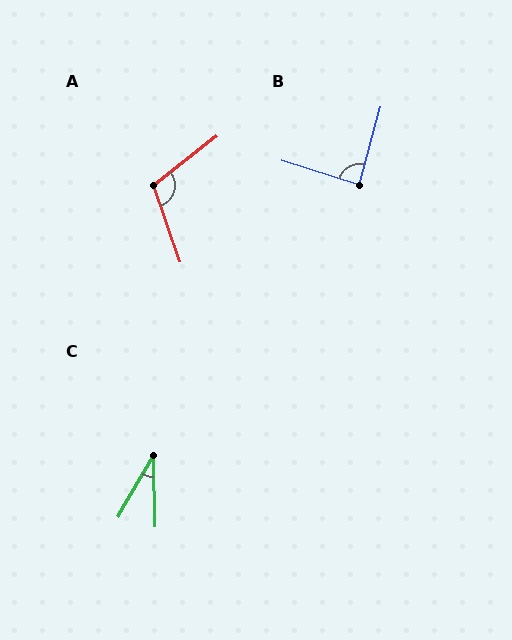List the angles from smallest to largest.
C (31°), B (87°), A (108°).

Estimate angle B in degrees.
Approximately 87 degrees.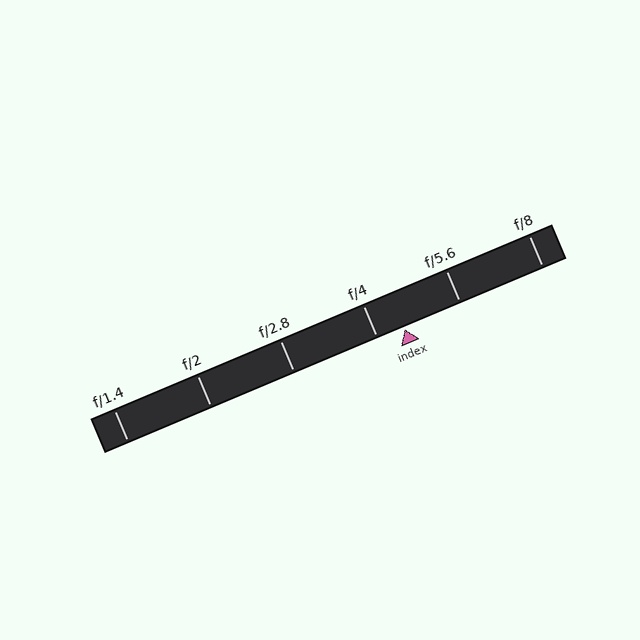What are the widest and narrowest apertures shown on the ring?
The widest aperture shown is f/1.4 and the narrowest is f/8.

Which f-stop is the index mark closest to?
The index mark is closest to f/4.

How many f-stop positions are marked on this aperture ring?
There are 6 f-stop positions marked.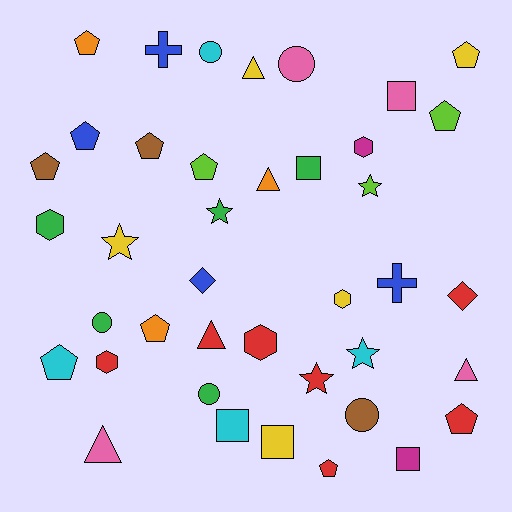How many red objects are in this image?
There are 7 red objects.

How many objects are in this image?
There are 40 objects.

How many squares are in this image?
There are 5 squares.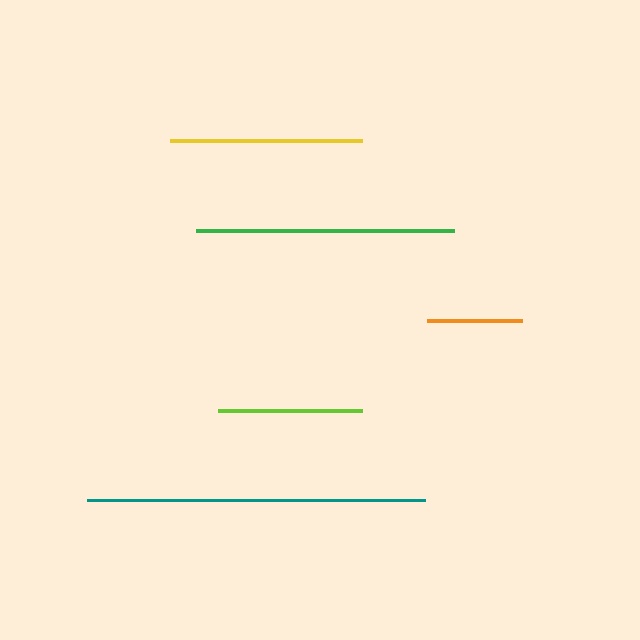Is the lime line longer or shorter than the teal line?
The teal line is longer than the lime line.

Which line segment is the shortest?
The orange line is the shortest at approximately 95 pixels.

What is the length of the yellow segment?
The yellow segment is approximately 192 pixels long.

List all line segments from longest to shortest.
From longest to shortest: teal, green, yellow, lime, orange.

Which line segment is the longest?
The teal line is the longest at approximately 338 pixels.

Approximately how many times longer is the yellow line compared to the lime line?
The yellow line is approximately 1.3 times the length of the lime line.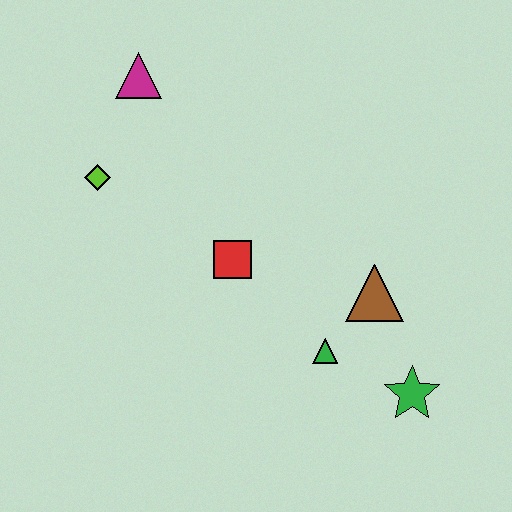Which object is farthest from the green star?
The magenta triangle is farthest from the green star.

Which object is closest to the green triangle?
The brown triangle is closest to the green triangle.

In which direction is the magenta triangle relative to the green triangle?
The magenta triangle is above the green triangle.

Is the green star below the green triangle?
Yes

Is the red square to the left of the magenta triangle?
No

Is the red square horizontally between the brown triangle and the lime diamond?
Yes